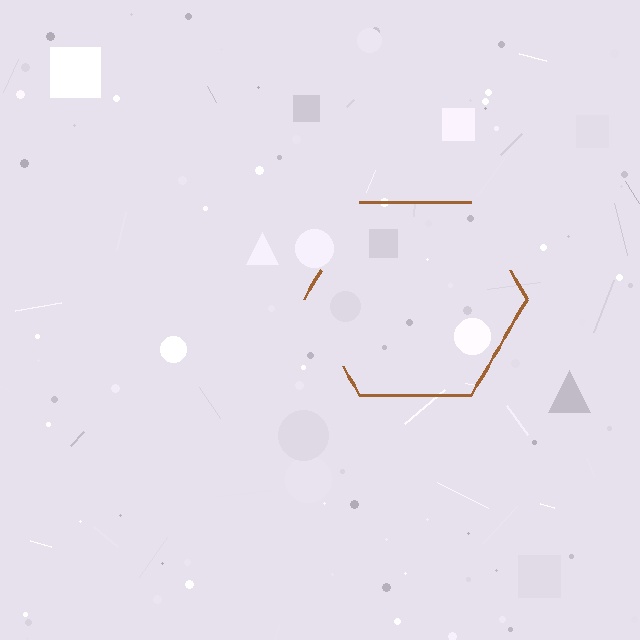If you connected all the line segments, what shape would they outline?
They would outline a hexagon.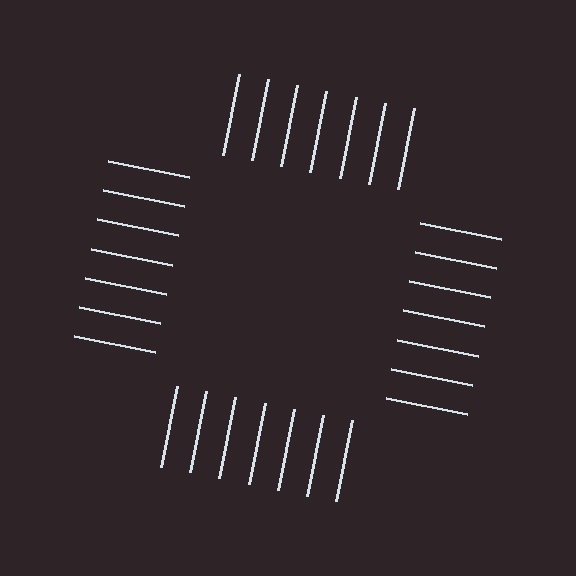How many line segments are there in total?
28 — 7 along each of the 4 edges.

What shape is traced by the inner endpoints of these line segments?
An illusory square — the line segments terminate on its edges but no continuous stroke is drawn.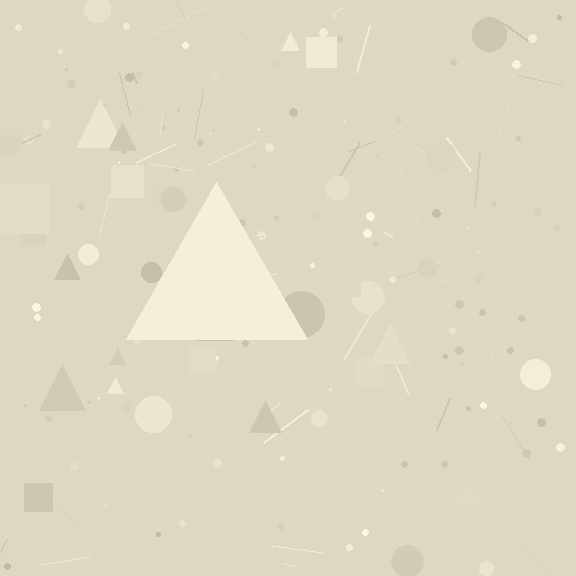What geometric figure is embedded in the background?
A triangle is embedded in the background.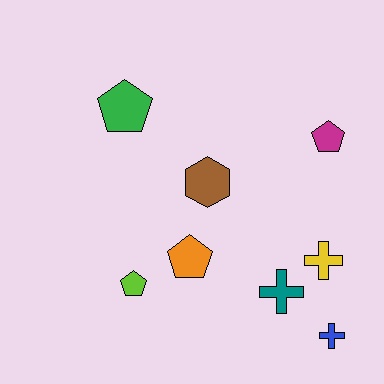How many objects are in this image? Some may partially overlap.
There are 8 objects.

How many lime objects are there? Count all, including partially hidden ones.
There is 1 lime object.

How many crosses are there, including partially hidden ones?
There are 3 crosses.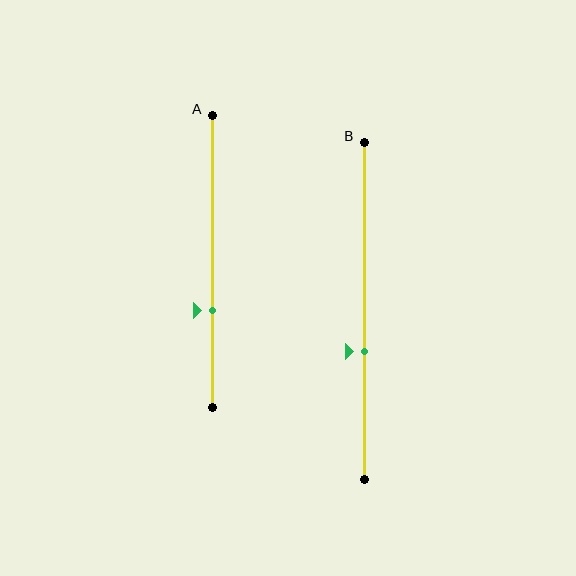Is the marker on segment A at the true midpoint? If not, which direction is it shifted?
No, the marker on segment A is shifted downward by about 17% of the segment length.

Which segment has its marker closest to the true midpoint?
Segment B has its marker closest to the true midpoint.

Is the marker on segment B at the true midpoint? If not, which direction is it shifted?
No, the marker on segment B is shifted downward by about 12% of the segment length.